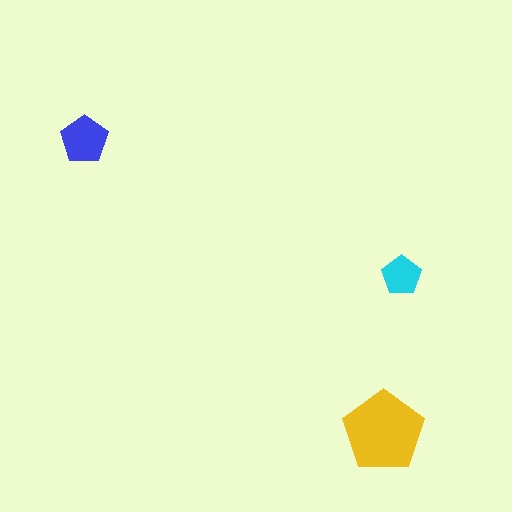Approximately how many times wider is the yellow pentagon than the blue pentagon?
About 1.5 times wider.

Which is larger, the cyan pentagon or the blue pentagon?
The blue one.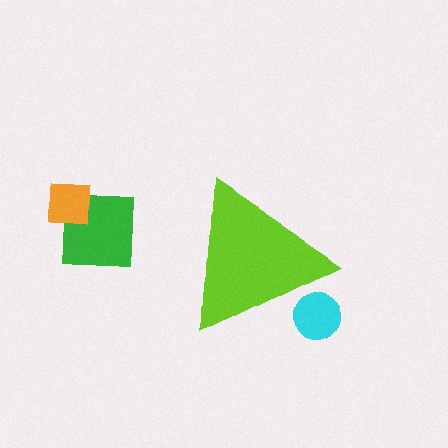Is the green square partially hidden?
No, the green square is fully visible.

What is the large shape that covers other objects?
A lime triangle.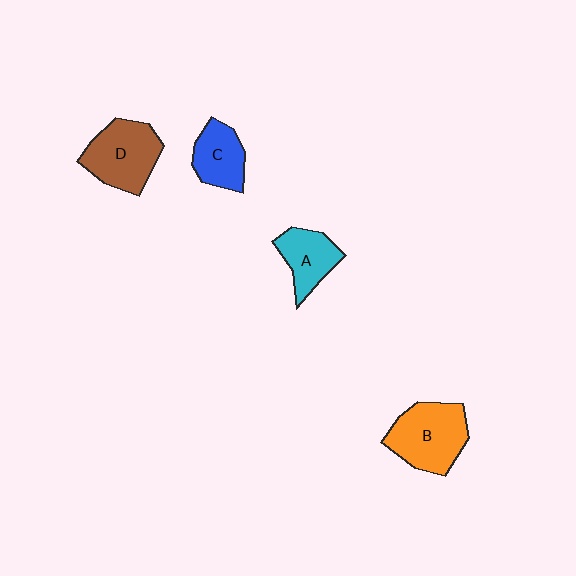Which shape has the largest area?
Shape B (orange).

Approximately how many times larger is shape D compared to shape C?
Approximately 1.5 times.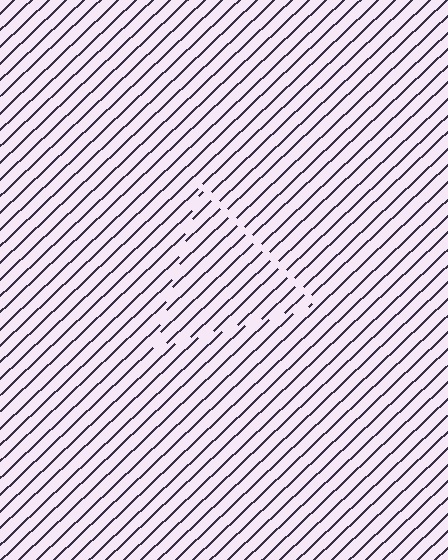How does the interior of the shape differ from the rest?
The interior of the shape contains the same grating, shifted by half a period — the contour is defined by the phase discontinuity where line-ends from the inner and outer gratings abut.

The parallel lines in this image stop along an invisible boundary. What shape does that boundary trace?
An illusory triangle. The interior of the shape contains the same grating, shifted by half a period — the contour is defined by the phase discontinuity where line-ends from the inner and outer gratings abut.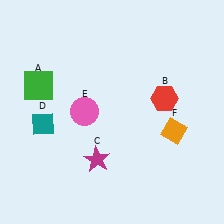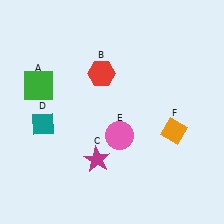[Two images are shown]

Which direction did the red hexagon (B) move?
The red hexagon (B) moved left.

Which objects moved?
The objects that moved are: the red hexagon (B), the pink circle (E).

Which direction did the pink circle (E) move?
The pink circle (E) moved right.